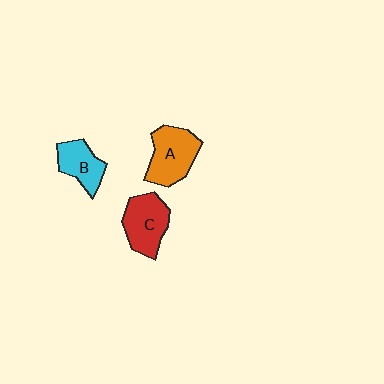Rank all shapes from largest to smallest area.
From largest to smallest: A (orange), C (red), B (cyan).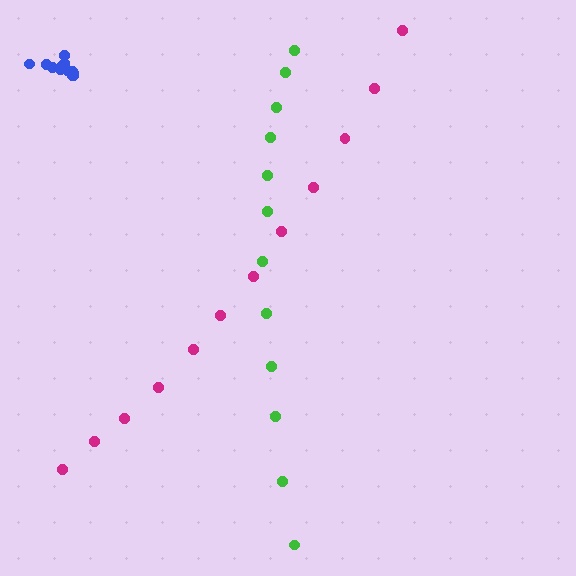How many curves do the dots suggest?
There are 3 distinct paths.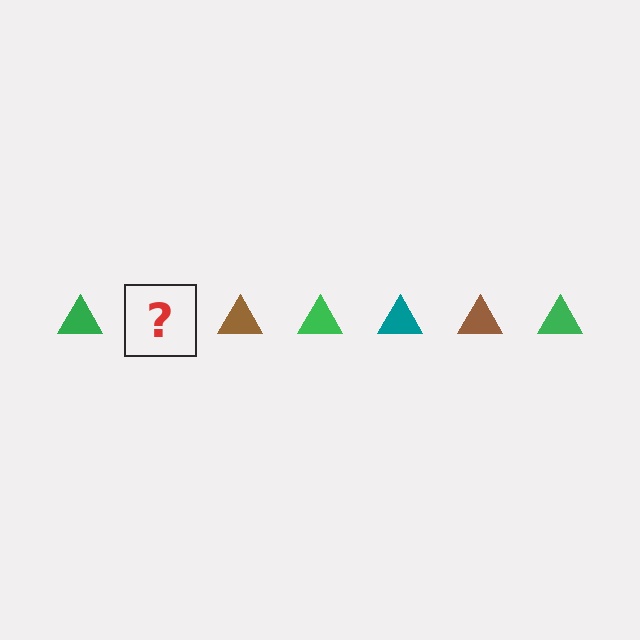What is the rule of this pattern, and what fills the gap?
The rule is that the pattern cycles through green, teal, brown triangles. The gap should be filled with a teal triangle.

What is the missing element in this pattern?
The missing element is a teal triangle.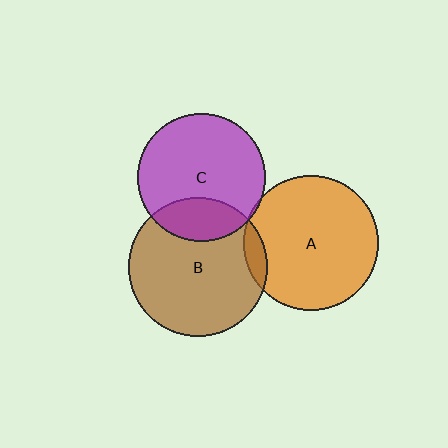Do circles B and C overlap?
Yes.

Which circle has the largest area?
Circle B (brown).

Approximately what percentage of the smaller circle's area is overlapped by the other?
Approximately 25%.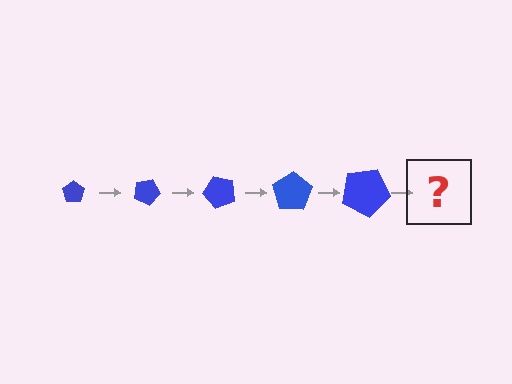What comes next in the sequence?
The next element should be a pentagon, larger than the previous one and rotated 125 degrees from the start.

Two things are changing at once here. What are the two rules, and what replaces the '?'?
The two rules are that the pentagon grows larger each step and it rotates 25 degrees each step. The '?' should be a pentagon, larger than the previous one and rotated 125 degrees from the start.